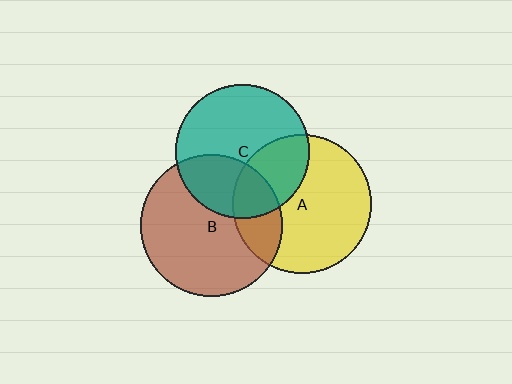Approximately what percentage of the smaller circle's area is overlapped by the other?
Approximately 30%.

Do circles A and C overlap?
Yes.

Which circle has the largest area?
Circle B (brown).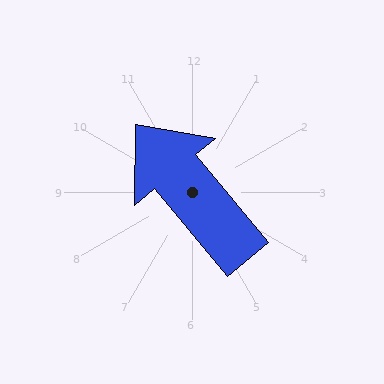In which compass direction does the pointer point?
Northwest.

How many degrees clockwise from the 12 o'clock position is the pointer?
Approximately 320 degrees.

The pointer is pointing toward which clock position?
Roughly 11 o'clock.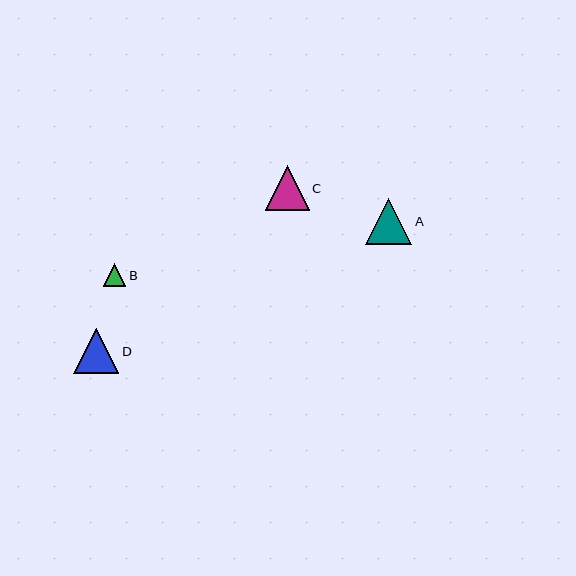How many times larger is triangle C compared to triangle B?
Triangle C is approximately 2.0 times the size of triangle B.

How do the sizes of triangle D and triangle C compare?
Triangle D and triangle C are approximately the same size.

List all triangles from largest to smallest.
From largest to smallest: A, D, C, B.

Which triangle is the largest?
Triangle A is the largest with a size of approximately 46 pixels.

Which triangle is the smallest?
Triangle B is the smallest with a size of approximately 22 pixels.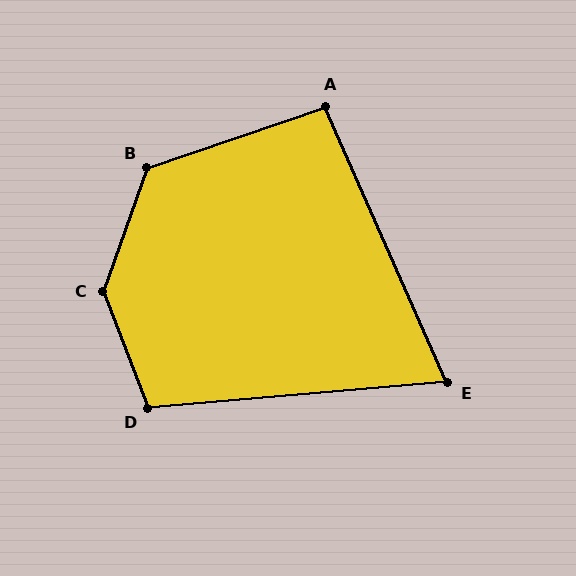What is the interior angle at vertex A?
Approximately 95 degrees (approximately right).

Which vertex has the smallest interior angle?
E, at approximately 71 degrees.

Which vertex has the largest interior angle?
C, at approximately 140 degrees.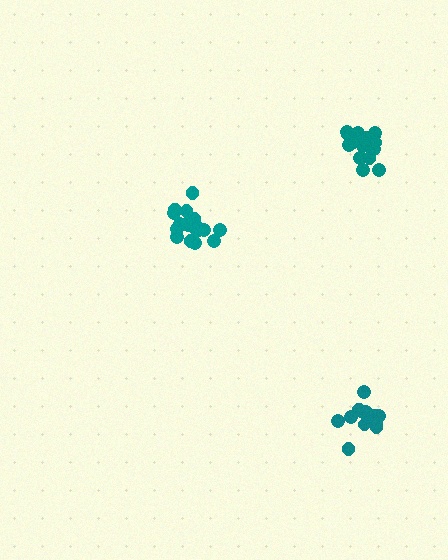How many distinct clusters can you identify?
There are 3 distinct clusters.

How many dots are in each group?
Group 1: 18 dots, Group 2: 14 dots, Group 3: 17 dots (49 total).